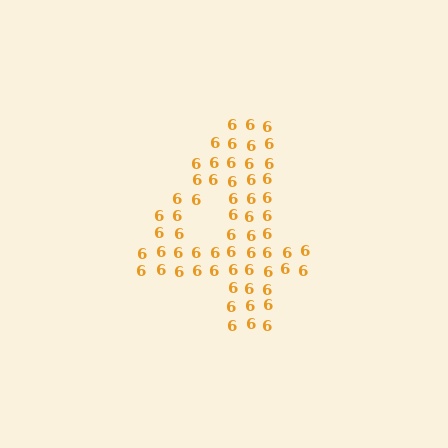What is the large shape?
The large shape is the digit 4.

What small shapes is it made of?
It is made of small digit 6's.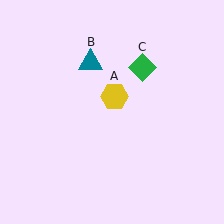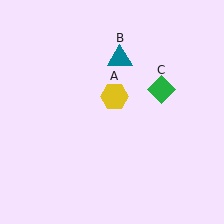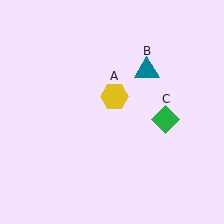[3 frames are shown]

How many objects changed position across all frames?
2 objects changed position: teal triangle (object B), green diamond (object C).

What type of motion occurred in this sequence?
The teal triangle (object B), green diamond (object C) rotated clockwise around the center of the scene.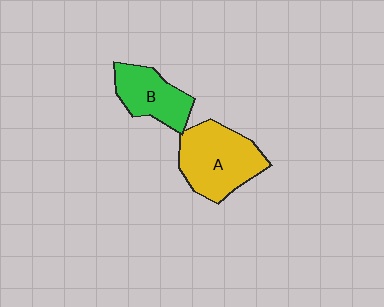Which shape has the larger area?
Shape A (yellow).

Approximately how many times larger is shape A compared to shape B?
Approximately 1.5 times.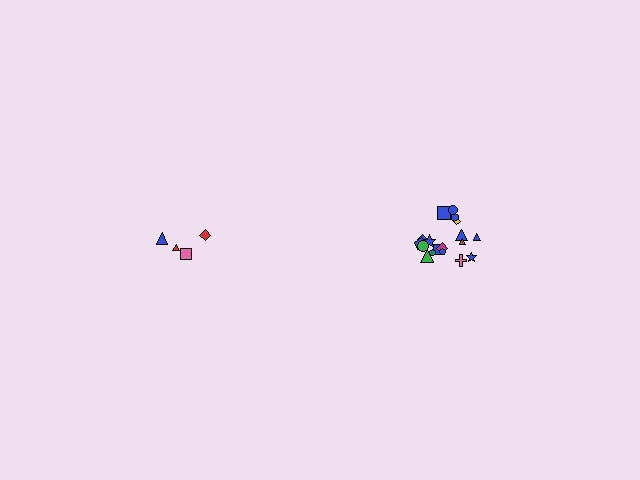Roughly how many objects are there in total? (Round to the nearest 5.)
Roughly 20 objects in total.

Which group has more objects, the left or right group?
The right group.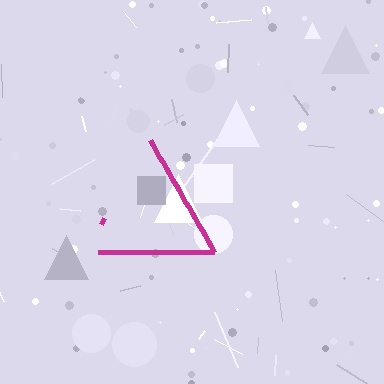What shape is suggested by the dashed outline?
The dashed outline suggests a triangle.